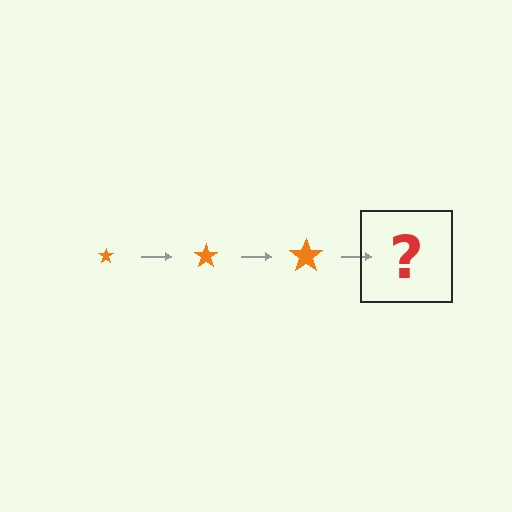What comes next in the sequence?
The next element should be an orange star, larger than the previous one.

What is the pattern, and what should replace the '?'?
The pattern is that the star gets progressively larger each step. The '?' should be an orange star, larger than the previous one.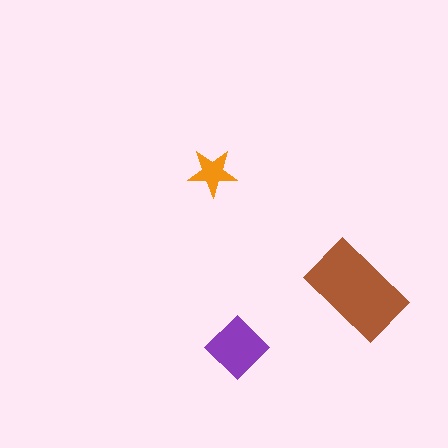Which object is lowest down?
The purple diamond is bottommost.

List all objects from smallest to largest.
The orange star, the purple diamond, the brown rectangle.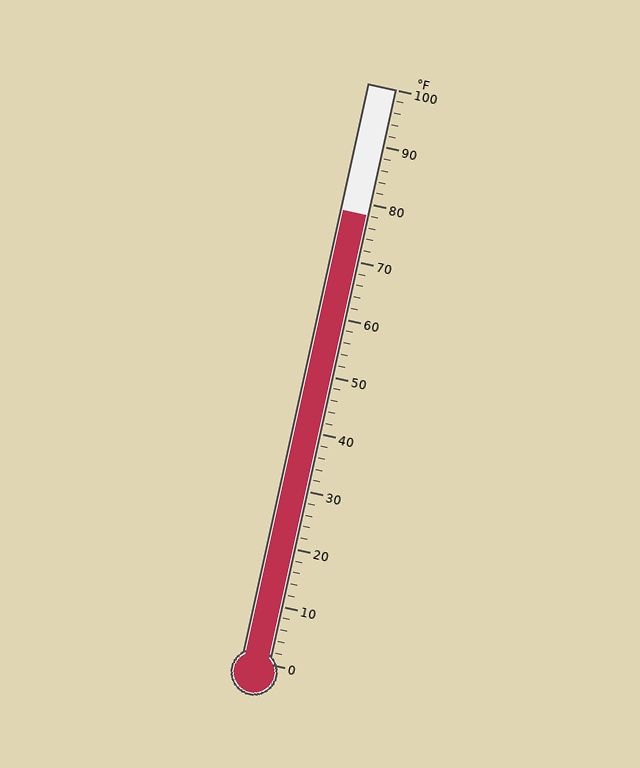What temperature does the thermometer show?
The thermometer shows approximately 78°F.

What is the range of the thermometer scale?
The thermometer scale ranges from 0°F to 100°F.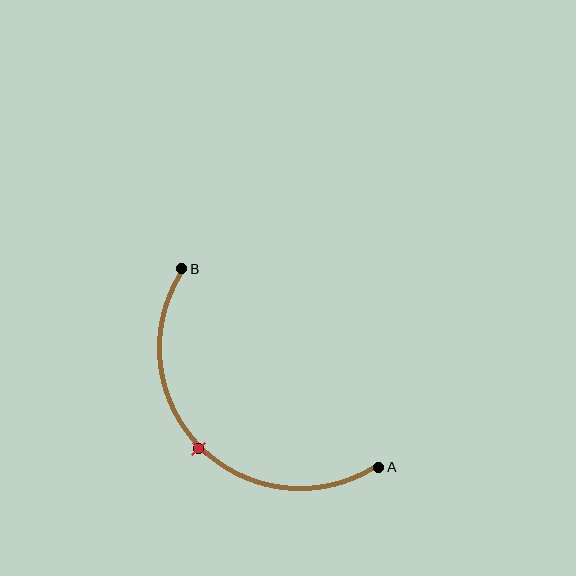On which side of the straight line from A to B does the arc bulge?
The arc bulges below and to the left of the straight line connecting A and B.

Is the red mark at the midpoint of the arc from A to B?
Yes. The red mark lies on the arc at equal arc-length from both A and B — it is the arc midpoint.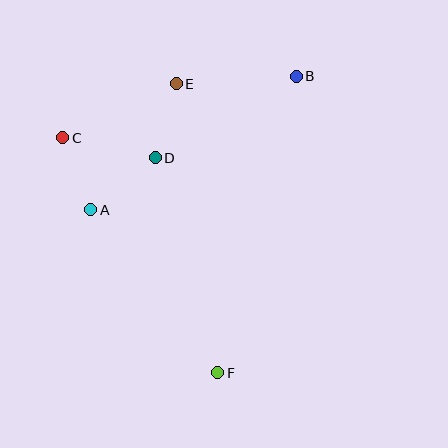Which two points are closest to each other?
Points D and E are closest to each other.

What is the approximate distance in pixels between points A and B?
The distance between A and B is approximately 245 pixels.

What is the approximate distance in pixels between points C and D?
The distance between C and D is approximately 95 pixels.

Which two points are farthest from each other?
Points B and F are farthest from each other.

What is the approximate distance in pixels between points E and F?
The distance between E and F is approximately 292 pixels.